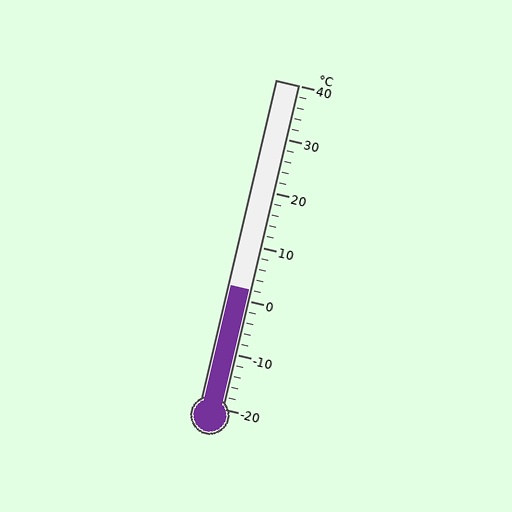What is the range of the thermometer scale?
The thermometer scale ranges from -20°C to 40°C.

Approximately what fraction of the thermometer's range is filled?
The thermometer is filled to approximately 35% of its range.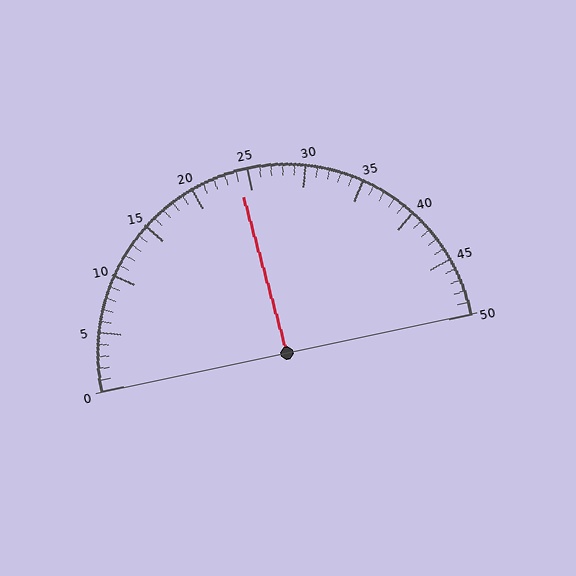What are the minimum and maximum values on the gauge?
The gauge ranges from 0 to 50.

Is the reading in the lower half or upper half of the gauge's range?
The reading is in the lower half of the range (0 to 50).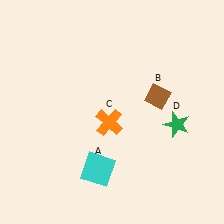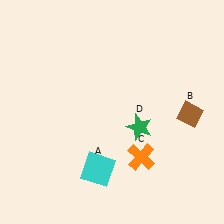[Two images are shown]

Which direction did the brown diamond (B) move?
The brown diamond (B) moved right.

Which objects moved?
The objects that moved are: the brown diamond (B), the orange cross (C), the green star (D).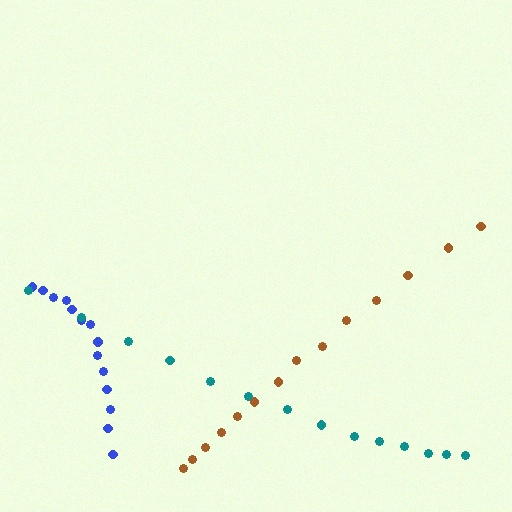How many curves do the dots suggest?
There are 3 distinct paths.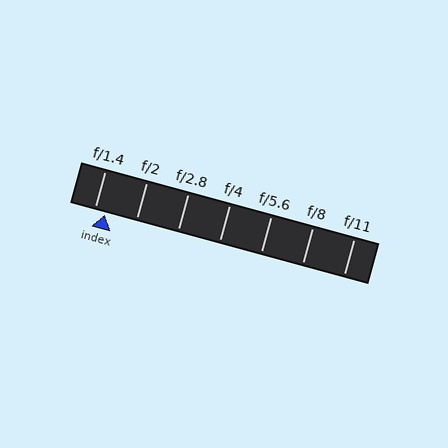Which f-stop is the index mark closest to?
The index mark is closest to f/1.4.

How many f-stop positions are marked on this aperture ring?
There are 7 f-stop positions marked.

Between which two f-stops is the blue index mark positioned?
The index mark is between f/1.4 and f/2.